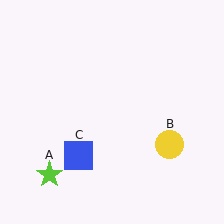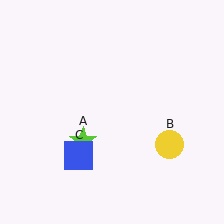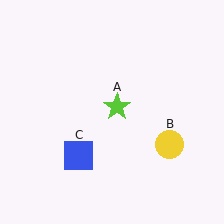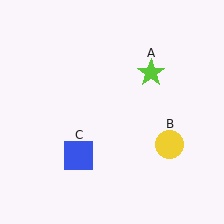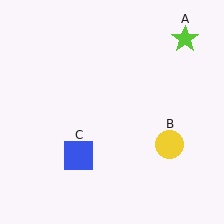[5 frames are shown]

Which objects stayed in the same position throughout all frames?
Yellow circle (object B) and blue square (object C) remained stationary.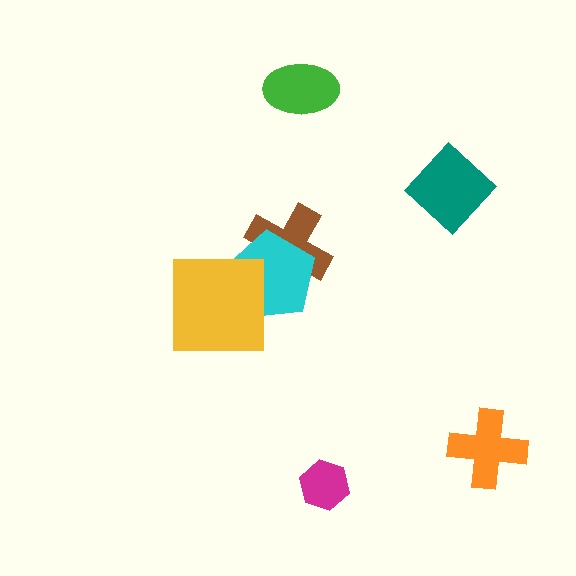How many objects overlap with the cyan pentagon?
2 objects overlap with the cyan pentagon.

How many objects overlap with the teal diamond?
0 objects overlap with the teal diamond.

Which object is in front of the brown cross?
The cyan pentagon is in front of the brown cross.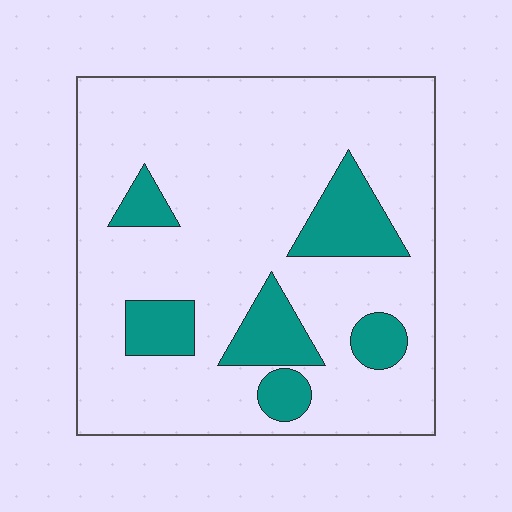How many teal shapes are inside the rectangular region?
6.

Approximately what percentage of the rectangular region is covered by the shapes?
Approximately 20%.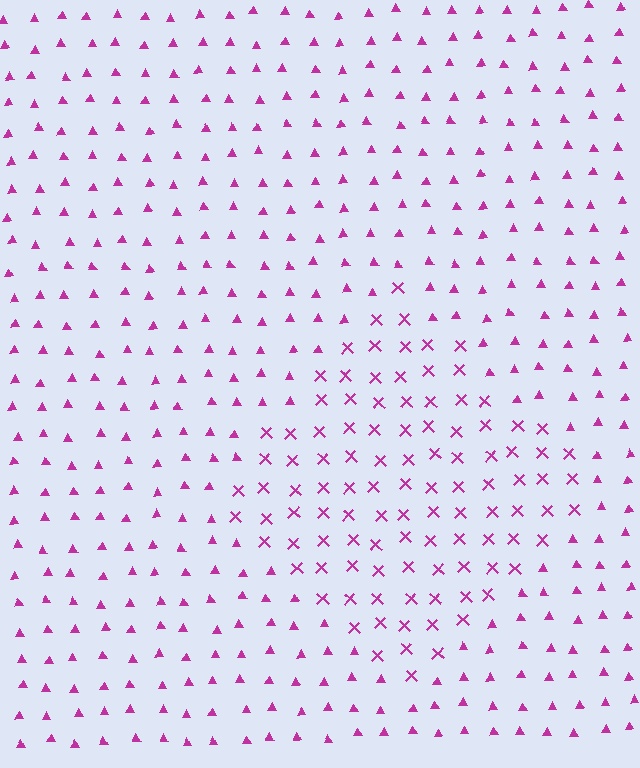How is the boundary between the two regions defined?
The boundary is defined by a change in element shape: X marks inside vs. triangles outside. All elements share the same color and spacing.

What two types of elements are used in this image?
The image uses X marks inside the diamond region and triangles outside it.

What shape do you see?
I see a diamond.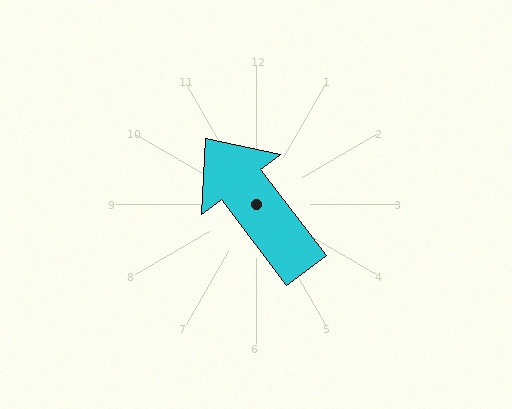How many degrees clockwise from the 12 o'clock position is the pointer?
Approximately 323 degrees.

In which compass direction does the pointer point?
Northwest.